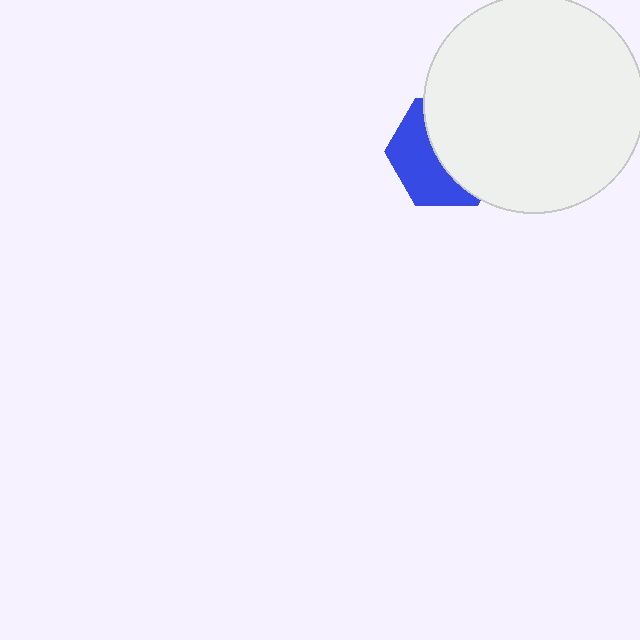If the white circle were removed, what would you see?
You would see the complete blue hexagon.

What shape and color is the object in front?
The object in front is a white circle.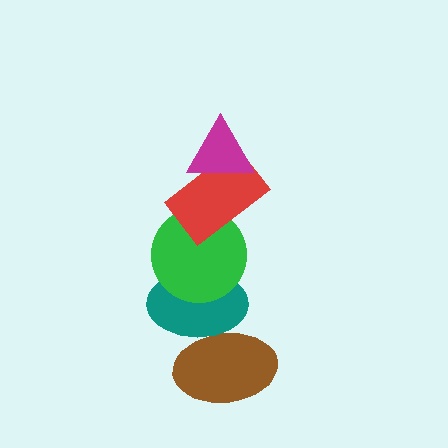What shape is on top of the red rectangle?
The magenta triangle is on top of the red rectangle.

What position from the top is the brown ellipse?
The brown ellipse is 5th from the top.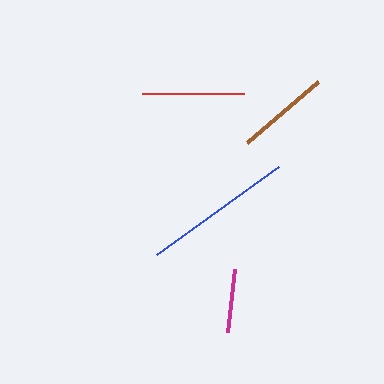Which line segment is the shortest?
The magenta line is the shortest at approximately 63 pixels.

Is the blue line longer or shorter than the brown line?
The blue line is longer than the brown line.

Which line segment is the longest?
The blue line is the longest at approximately 150 pixels.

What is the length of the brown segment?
The brown segment is approximately 94 pixels long.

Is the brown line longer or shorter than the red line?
The red line is longer than the brown line.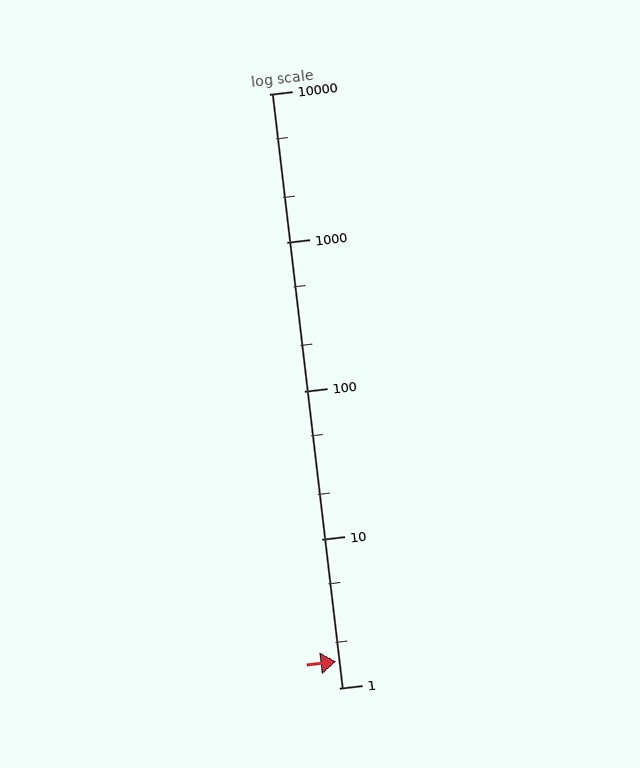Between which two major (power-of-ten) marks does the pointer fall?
The pointer is between 1 and 10.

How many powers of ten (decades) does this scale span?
The scale spans 4 decades, from 1 to 10000.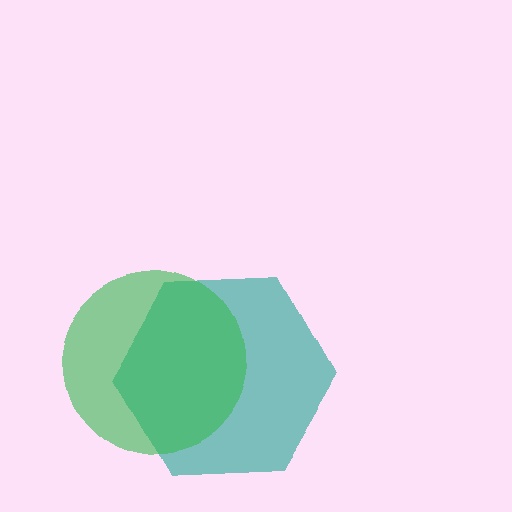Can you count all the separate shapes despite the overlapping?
Yes, there are 2 separate shapes.